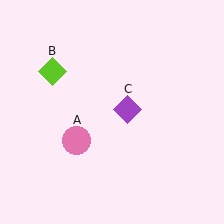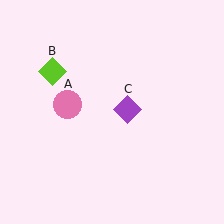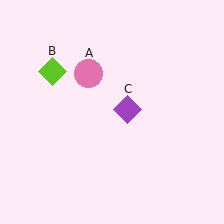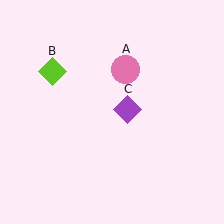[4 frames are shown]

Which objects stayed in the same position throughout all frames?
Lime diamond (object B) and purple diamond (object C) remained stationary.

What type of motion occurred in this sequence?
The pink circle (object A) rotated clockwise around the center of the scene.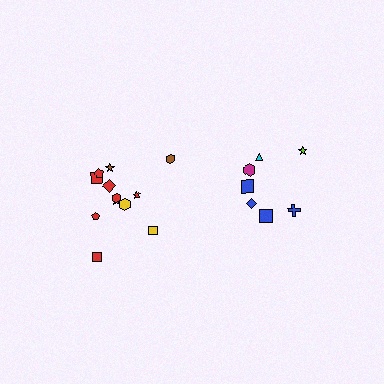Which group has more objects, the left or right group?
The left group.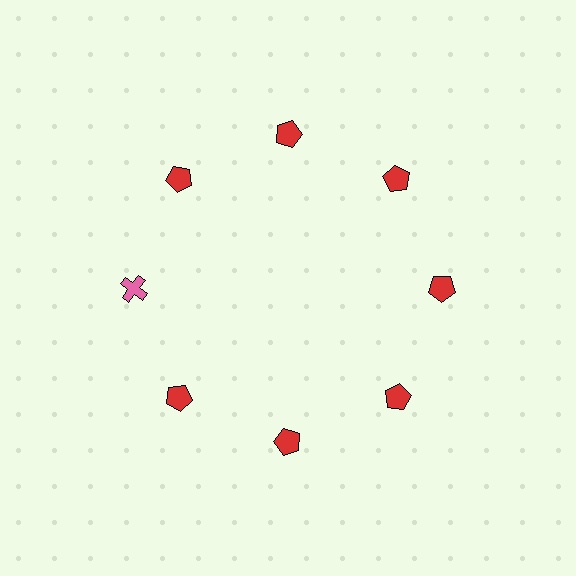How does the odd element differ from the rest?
It differs in both color (pink instead of red) and shape (cross instead of pentagon).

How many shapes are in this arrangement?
There are 8 shapes arranged in a ring pattern.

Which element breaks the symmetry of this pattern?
The pink cross at roughly the 9 o'clock position breaks the symmetry. All other shapes are red pentagons.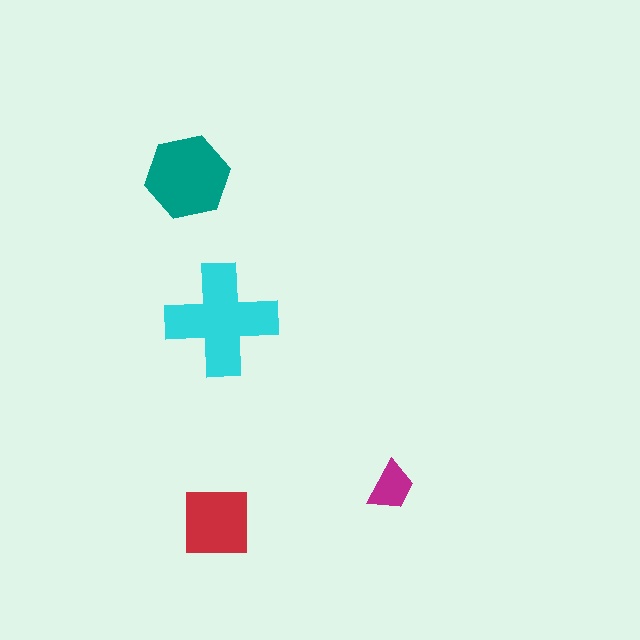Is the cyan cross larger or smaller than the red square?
Larger.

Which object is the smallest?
The magenta trapezoid.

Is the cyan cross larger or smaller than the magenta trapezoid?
Larger.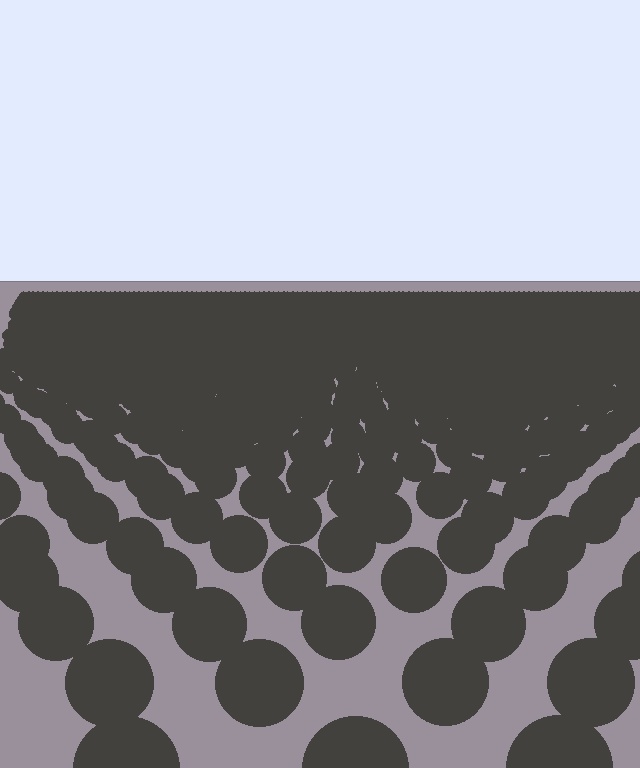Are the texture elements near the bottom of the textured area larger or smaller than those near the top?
Larger. Near the bottom, elements are closer to the viewer and appear at a bigger on-screen size.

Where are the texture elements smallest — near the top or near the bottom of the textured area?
Near the top.